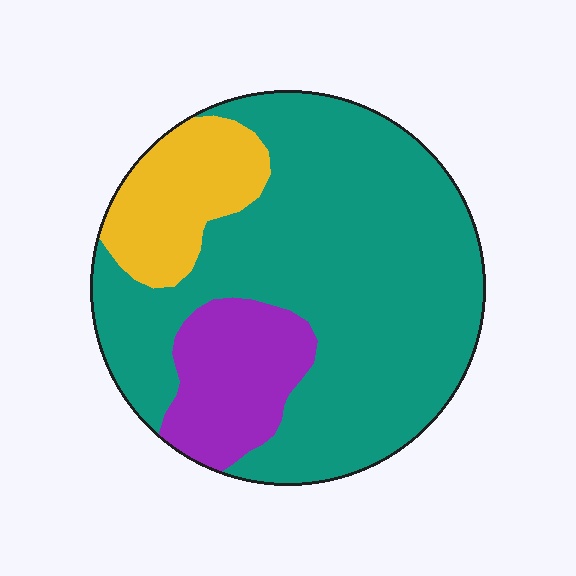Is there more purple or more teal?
Teal.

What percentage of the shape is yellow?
Yellow covers roughly 15% of the shape.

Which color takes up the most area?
Teal, at roughly 70%.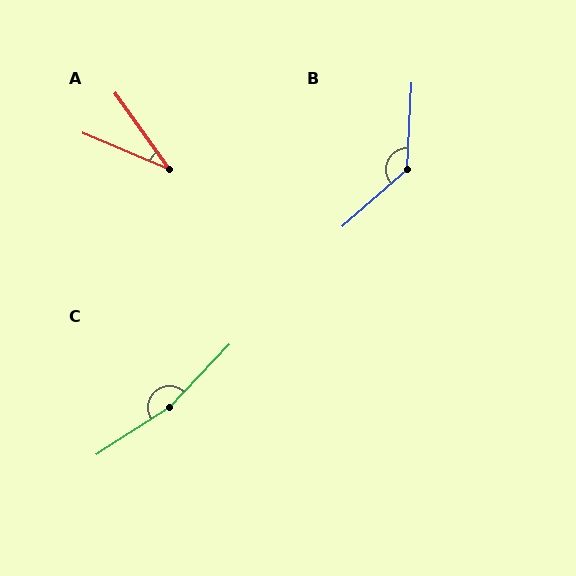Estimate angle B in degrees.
Approximately 135 degrees.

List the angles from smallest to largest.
A (31°), B (135°), C (167°).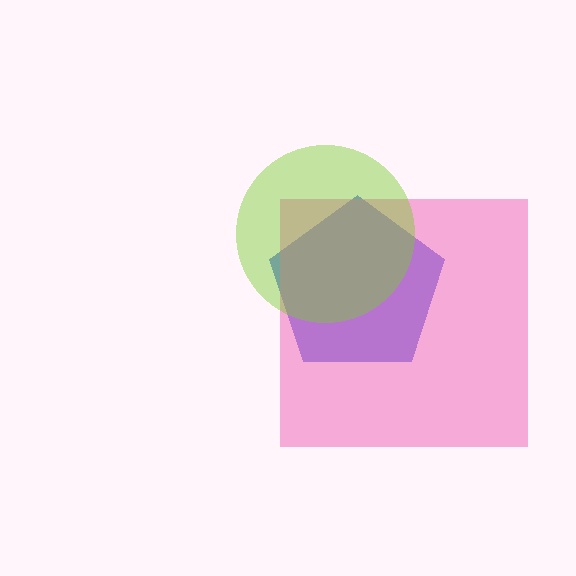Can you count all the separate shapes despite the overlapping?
Yes, there are 3 separate shapes.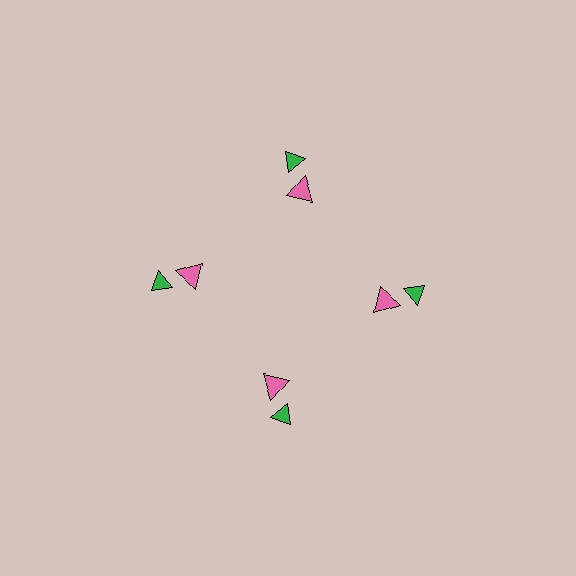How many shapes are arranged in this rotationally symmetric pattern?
There are 8 shapes, arranged in 4 groups of 2.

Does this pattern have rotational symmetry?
Yes, this pattern has 4-fold rotational symmetry. It looks the same after rotating 90 degrees around the center.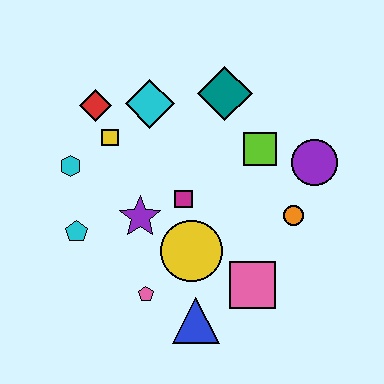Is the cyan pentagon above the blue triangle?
Yes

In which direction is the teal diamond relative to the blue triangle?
The teal diamond is above the blue triangle.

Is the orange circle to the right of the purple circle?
No